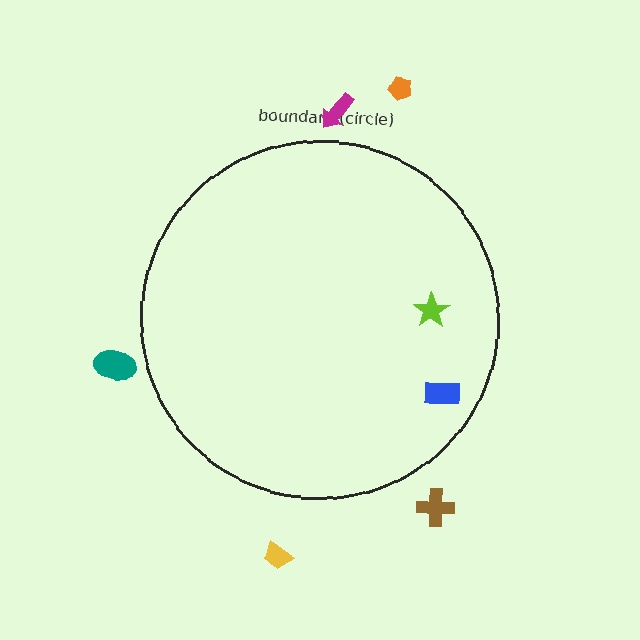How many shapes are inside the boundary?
2 inside, 5 outside.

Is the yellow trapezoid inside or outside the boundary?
Outside.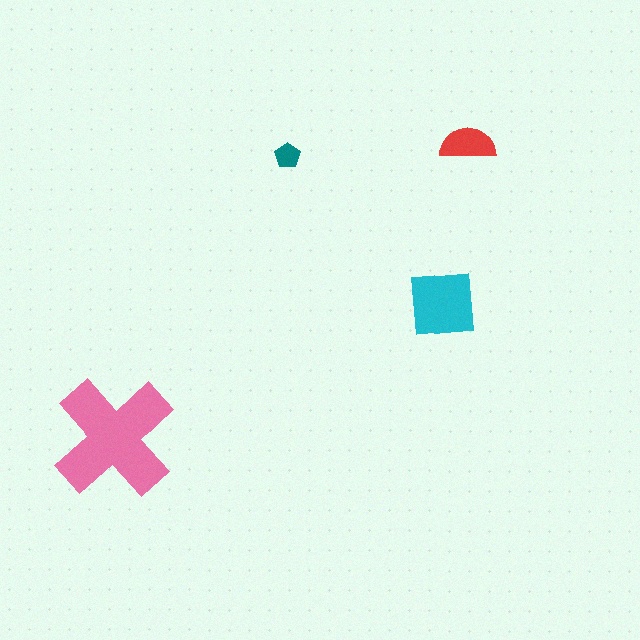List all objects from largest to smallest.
The pink cross, the cyan square, the red semicircle, the teal pentagon.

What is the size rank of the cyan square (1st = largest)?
2nd.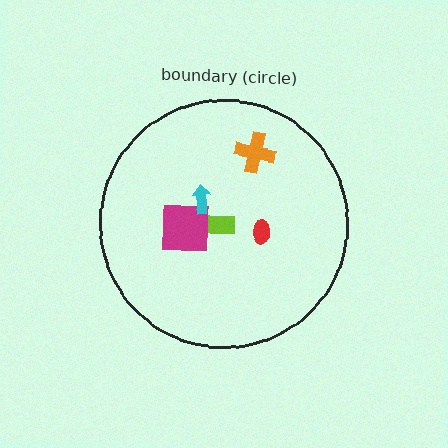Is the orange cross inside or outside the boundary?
Inside.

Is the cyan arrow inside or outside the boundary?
Inside.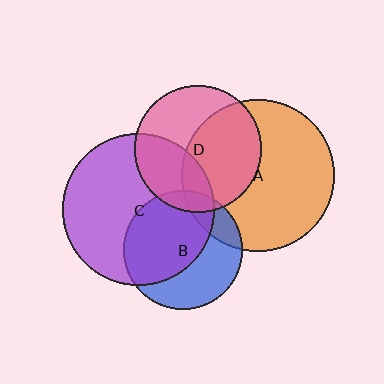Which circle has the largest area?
Circle A (orange).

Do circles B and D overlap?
Yes.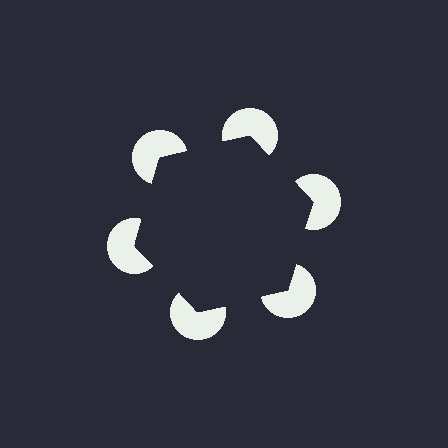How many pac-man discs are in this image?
There are 6 — one at each vertex of the illusory hexagon.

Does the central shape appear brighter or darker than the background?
It typically appears slightly darker than the background, even though no actual brightness change is drawn.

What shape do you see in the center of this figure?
An illusory hexagon — its edges are inferred from the aligned wedge cuts in the pac-man discs, not physically drawn.